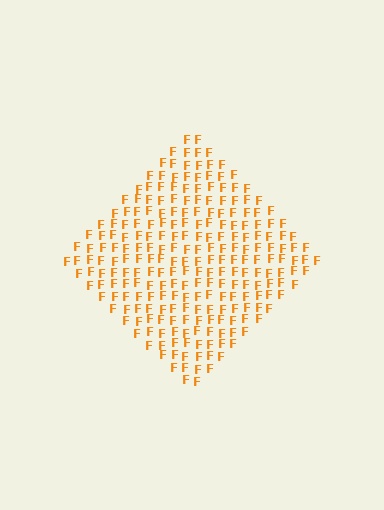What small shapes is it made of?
It is made of small letter F's.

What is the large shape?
The large shape is a diamond.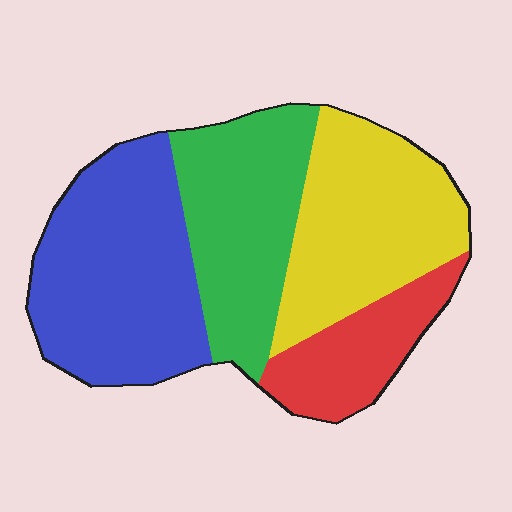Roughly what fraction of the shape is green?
Green covers roughly 25% of the shape.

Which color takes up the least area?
Red, at roughly 15%.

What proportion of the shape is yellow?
Yellow takes up between a quarter and a half of the shape.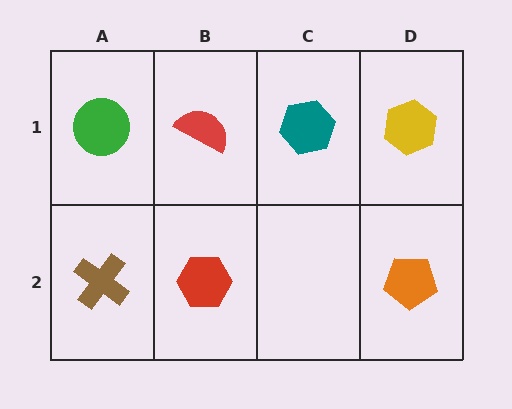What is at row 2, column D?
An orange pentagon.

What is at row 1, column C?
A teal hexagon.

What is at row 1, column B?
A red semicircle.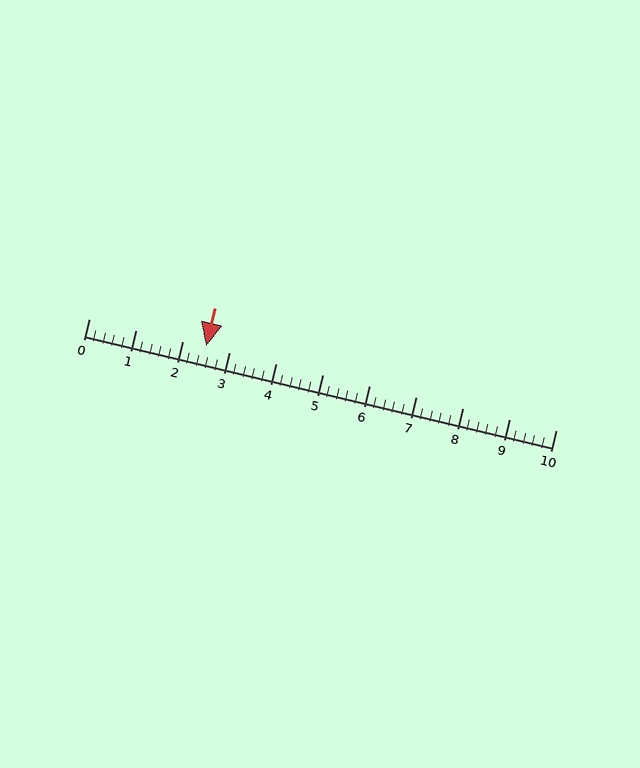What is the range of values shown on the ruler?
The ruler shows values from 0 to 10.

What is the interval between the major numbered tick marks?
The major tick marks are spaced 1 units apart.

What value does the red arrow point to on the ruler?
The red arrow points to approximately 2.5.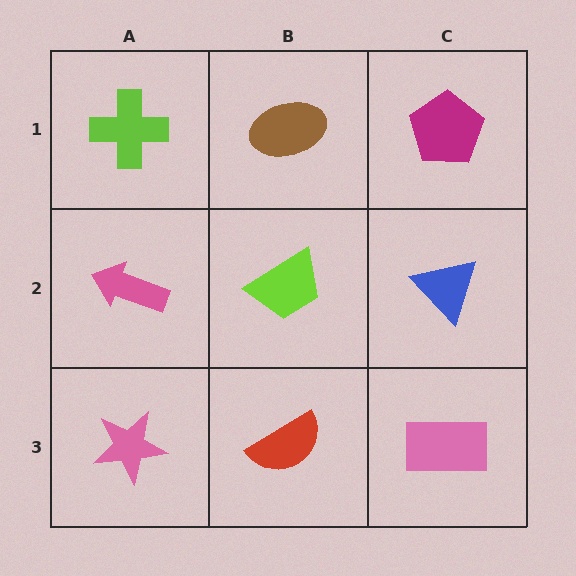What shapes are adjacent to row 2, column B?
A brown ellipse (row 1, column B), a red semicircle (row 3, column B), a pink arrow (row 2, column A), a blue triangle (row 2, column C).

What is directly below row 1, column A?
A pink arrow.